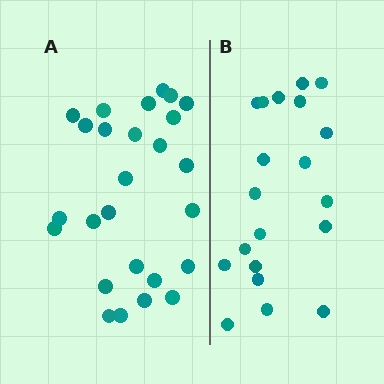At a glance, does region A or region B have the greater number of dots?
Region A (the left region) has more dots.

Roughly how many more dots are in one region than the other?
Region A has about 6 more dots than region B.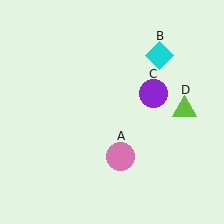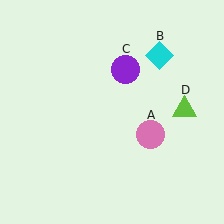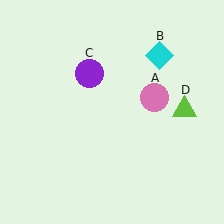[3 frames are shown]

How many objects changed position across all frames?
2 objects changed position: pink circle (object A), purple circle (object C).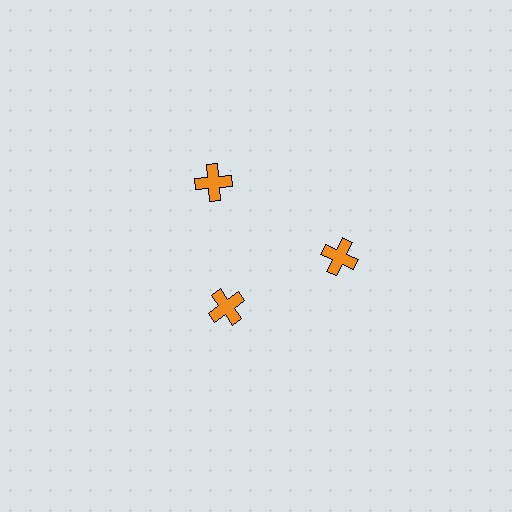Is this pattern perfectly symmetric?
No. The 3 orange crosses are arranged in a ring, but one element near the 7 o'clock position is pulled inward toward the center, breaking the 3-fold rotational symmetry.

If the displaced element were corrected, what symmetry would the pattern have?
It would have 3-fold rotational symmetry — the pattern would map onto itself every 120 degrees.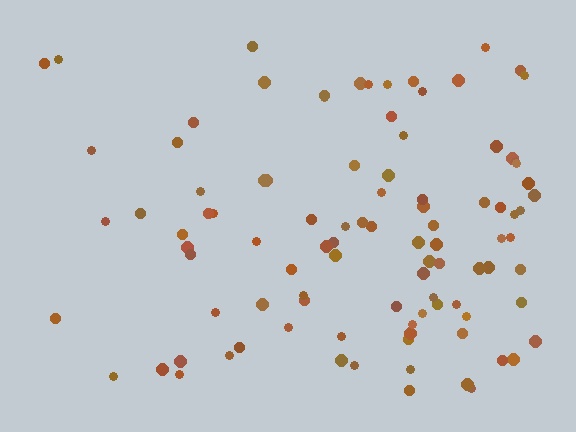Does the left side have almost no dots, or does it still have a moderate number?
Still a moderate number, just noticeably fewer than the right.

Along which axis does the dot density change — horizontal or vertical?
Horizontal.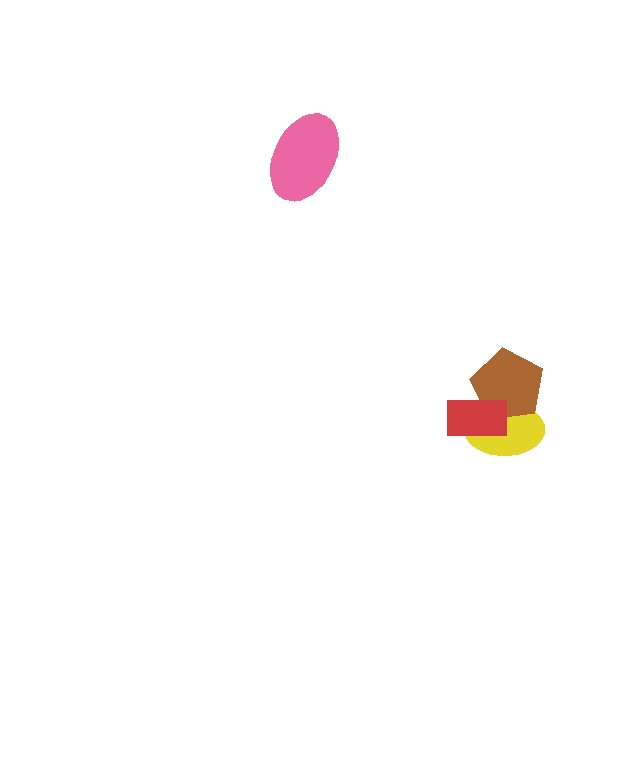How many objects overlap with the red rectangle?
2 objects overlap with the red rectangle.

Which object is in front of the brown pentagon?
The red rectangle is in front of the brown pentagon.